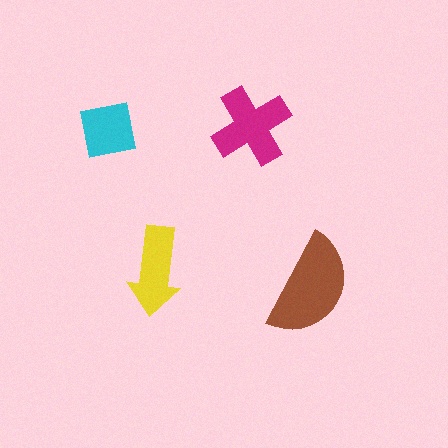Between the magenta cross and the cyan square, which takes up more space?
The magenta cross.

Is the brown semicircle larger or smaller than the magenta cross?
Larger.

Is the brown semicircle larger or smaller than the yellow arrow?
Larger.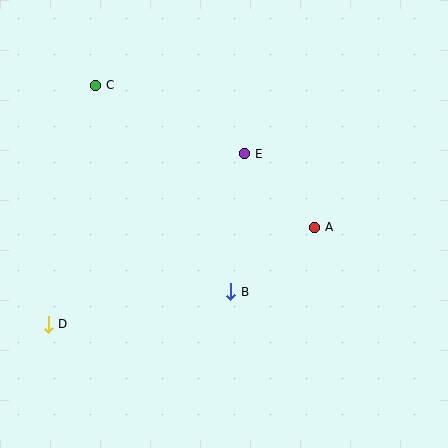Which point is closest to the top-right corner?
Point E is closest to the top-right corner.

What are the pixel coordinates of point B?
Point B is at (231, 292).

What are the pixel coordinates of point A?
Point A is at (315, 227).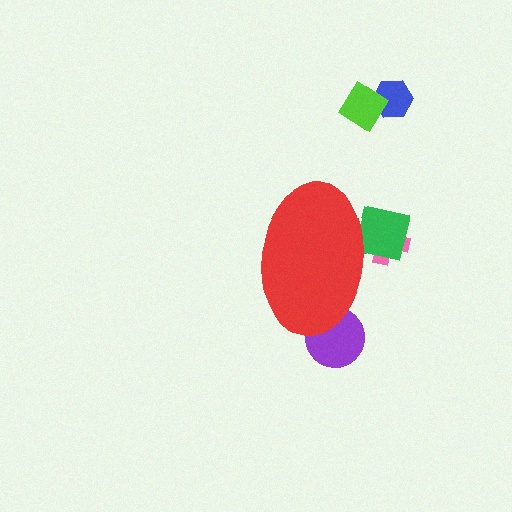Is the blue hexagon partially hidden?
No, the blue hexagon is fully visible.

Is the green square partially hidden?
Yes, the green square is partially hidden behind the red ellipse.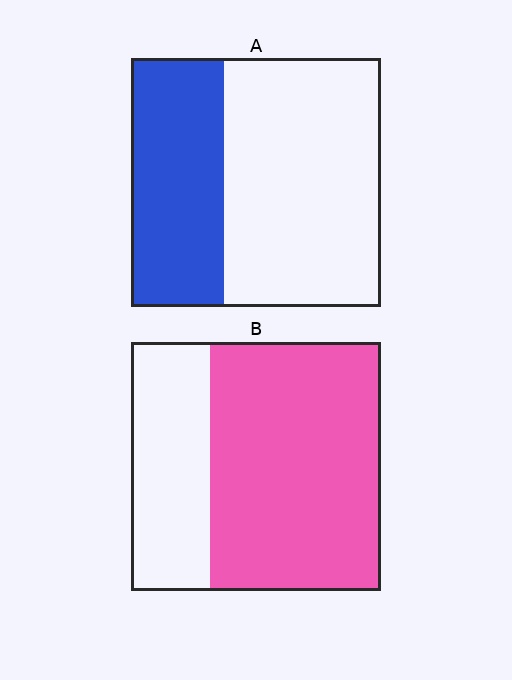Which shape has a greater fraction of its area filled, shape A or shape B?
Shape B.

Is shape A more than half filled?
No.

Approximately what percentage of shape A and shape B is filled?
A is approximately 35% and B is approximately 70%.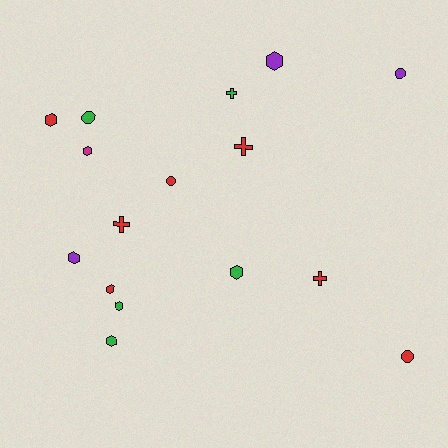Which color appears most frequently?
Red, with 7 objects.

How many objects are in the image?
There are 16 objects.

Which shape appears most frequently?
Hexagon, with 8 objects.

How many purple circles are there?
There is 1 purple circle.